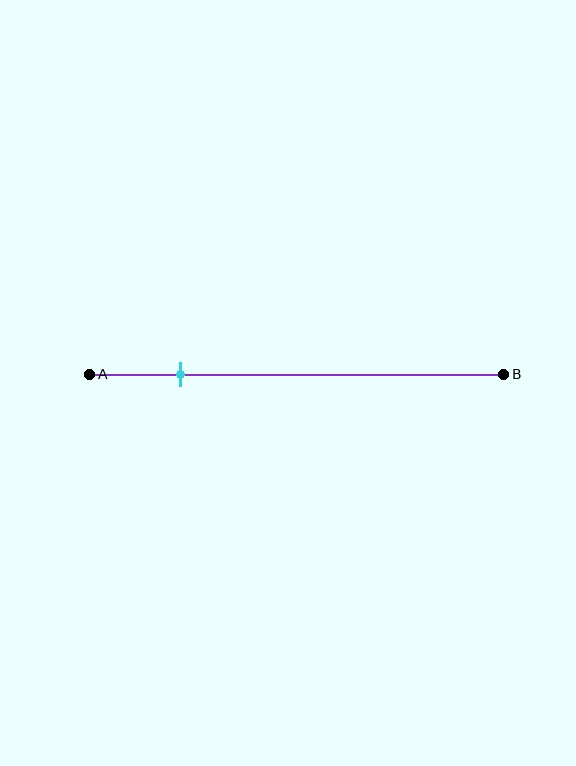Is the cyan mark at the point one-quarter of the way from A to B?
Yes, the mark is approximately at the one-quarter point.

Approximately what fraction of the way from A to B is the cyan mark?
The cyan mark is approximately 20% of the way from A to B.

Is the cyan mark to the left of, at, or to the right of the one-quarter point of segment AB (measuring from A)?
The cyan mark is approximately at the one-quarter point of segment AB.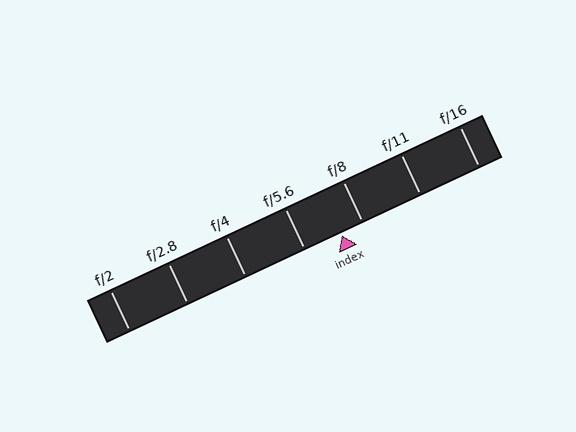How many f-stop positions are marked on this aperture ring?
There are 7 f-stop positions marked.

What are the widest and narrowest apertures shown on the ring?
The widest aperture shown is f/2 and the narrowest is f/16.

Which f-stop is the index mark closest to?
The index mark is closest to f/8.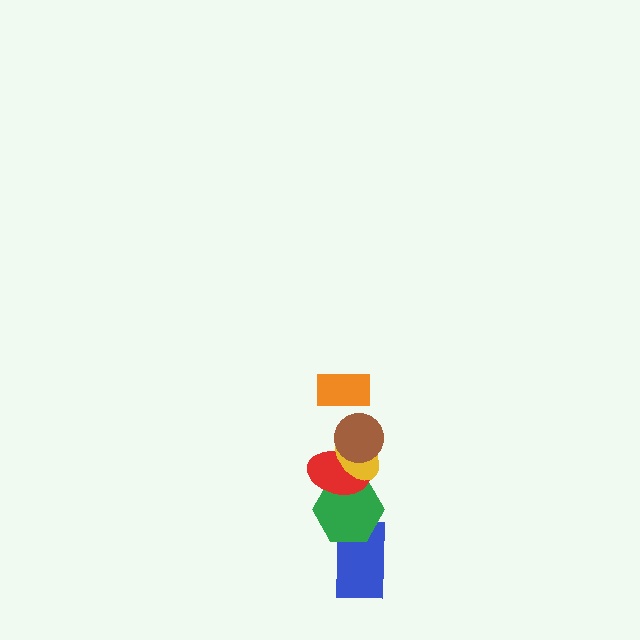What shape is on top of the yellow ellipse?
The brown circle is on top of the yellow ellipse.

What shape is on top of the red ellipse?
The yellow ellipse is on top of the red ellipse.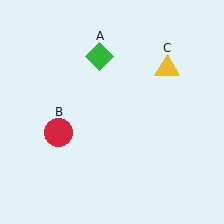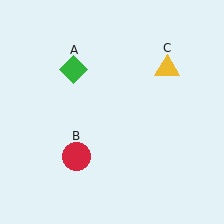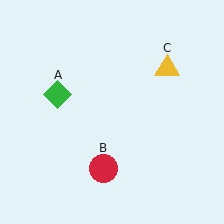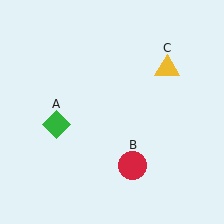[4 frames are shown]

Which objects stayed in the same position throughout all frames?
Yellow triangle (object C) remained stationary.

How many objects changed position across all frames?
2 objects changed position: green diamond (object A), red circle (object B).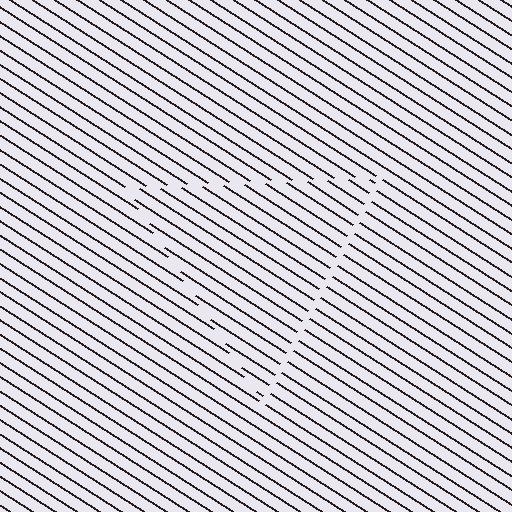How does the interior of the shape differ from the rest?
The interior of the shape contains the same grating, shifted by half a period — the contour is defined by the phase discontinuity where line-ends from the inner and outer gratings abut.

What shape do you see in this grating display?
An illusory triangle. The interior of the shape contains the same grating, shifted by half a period — the contour is defined by the phase discontinuity where line-ends from the inner and outer gratings abut.